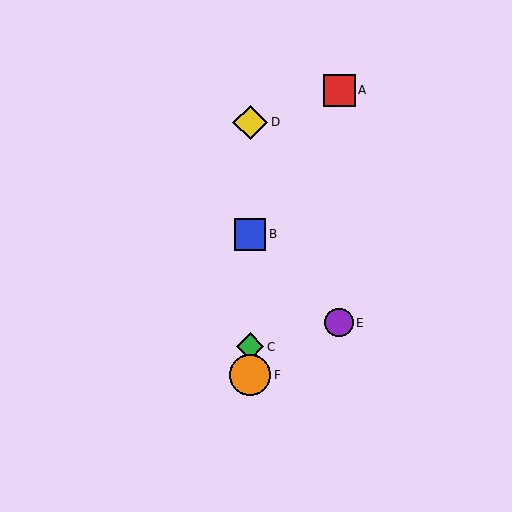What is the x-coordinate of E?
Object E is at x≈339.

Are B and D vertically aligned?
Yes, both are at x≈250.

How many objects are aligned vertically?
4 objects (B, C, D, F) are aligned vertically.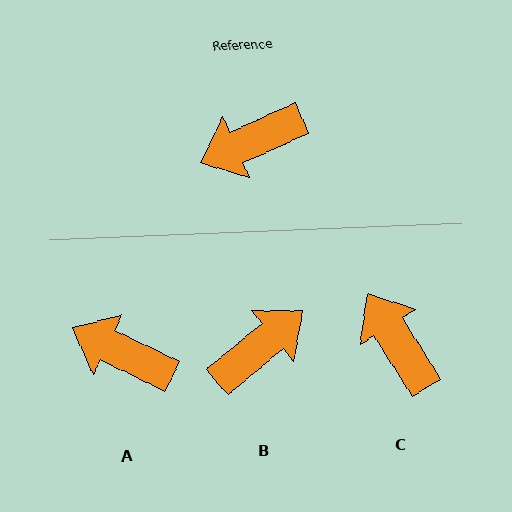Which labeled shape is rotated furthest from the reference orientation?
B, about 164 degrees away.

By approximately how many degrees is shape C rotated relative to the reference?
Approximately 82 degrees clockwise.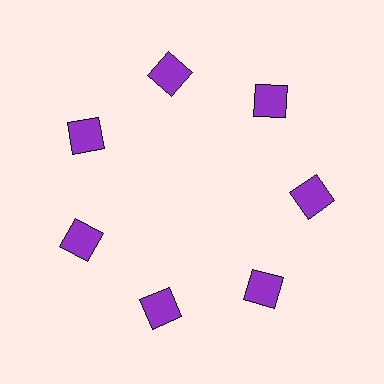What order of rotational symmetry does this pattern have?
This pattern has 7-fold rotational symmetry.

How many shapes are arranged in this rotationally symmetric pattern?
There are 7 shapes, arranged in 7 groups of 1.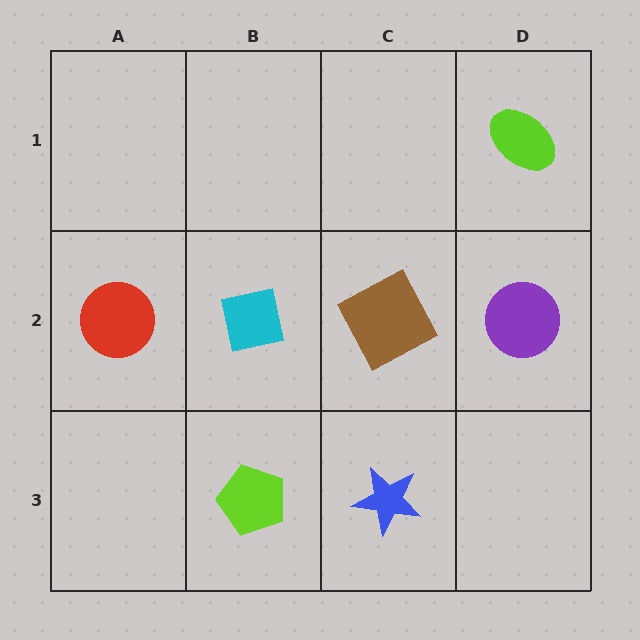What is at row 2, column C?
A brown square.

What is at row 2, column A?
A red circle.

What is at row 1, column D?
A lime ellipse.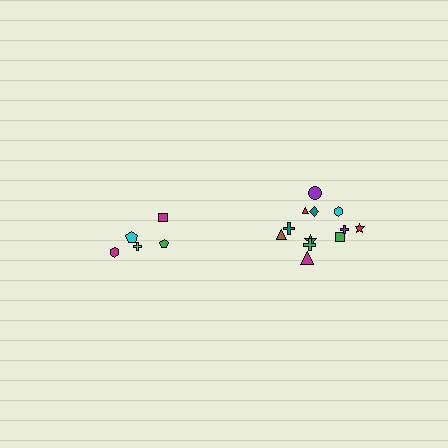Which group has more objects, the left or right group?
The right group.